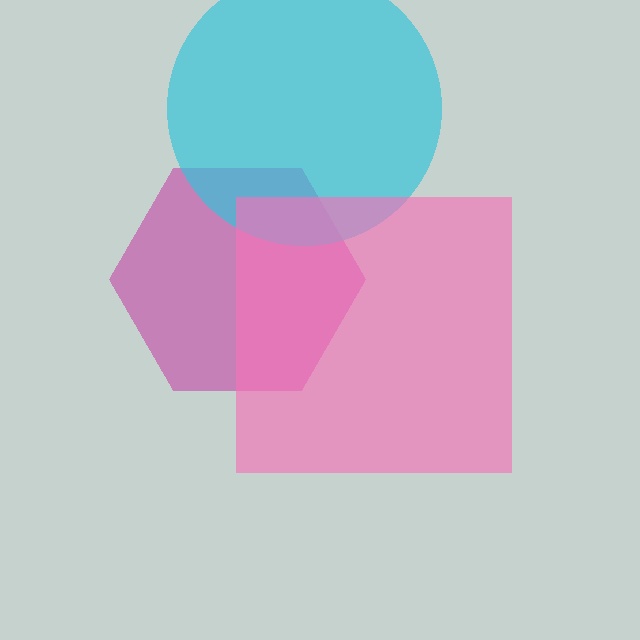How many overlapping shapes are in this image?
There are 3 overlapping shapes in the image.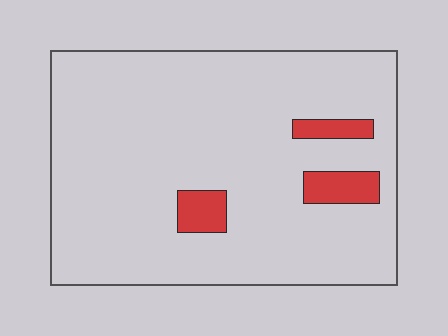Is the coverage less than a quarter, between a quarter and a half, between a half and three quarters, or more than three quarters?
Less than a quarter.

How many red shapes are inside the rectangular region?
3.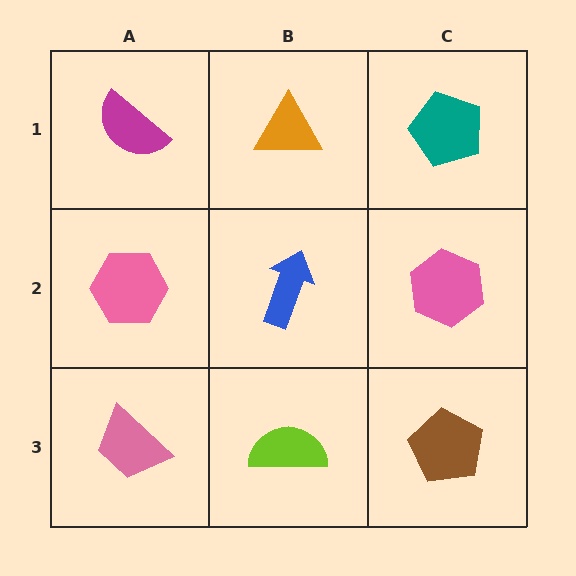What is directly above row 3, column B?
A blue arrow.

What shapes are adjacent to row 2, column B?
An orange triangle (row 1, column B), a lime semicircle (row 3, column B), a pink hexagon (row 2, column A), a pink hexagon (row 2, column C).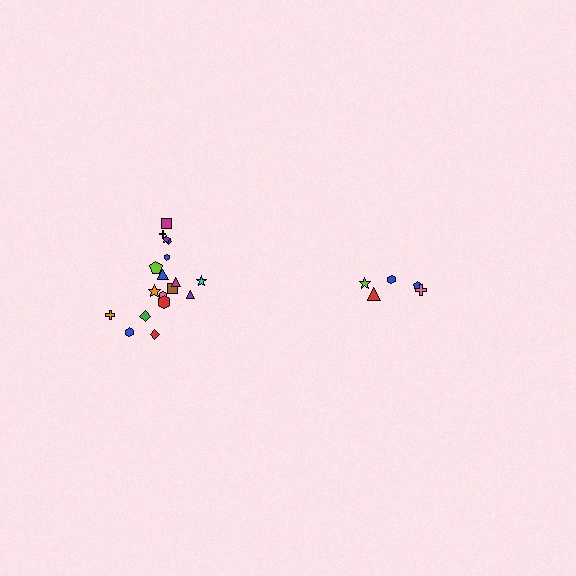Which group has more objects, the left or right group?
The left group.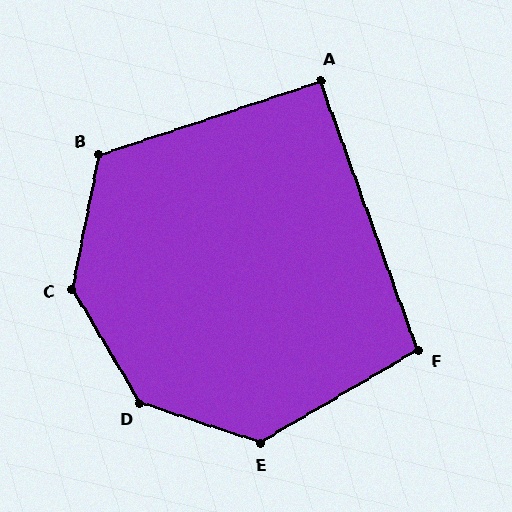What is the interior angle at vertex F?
Approximately 101 degrees (obtuse).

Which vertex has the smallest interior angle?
A, at approximately 91 degrees.